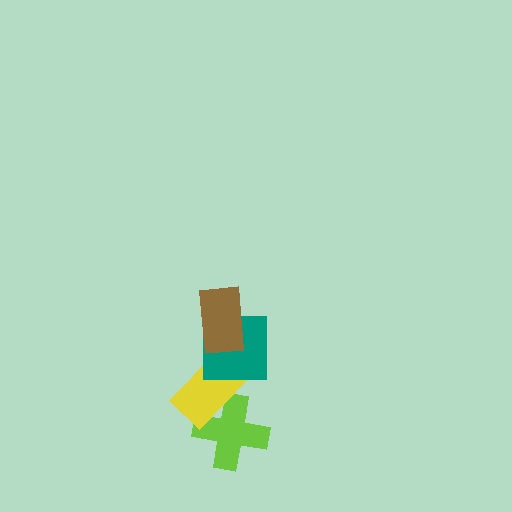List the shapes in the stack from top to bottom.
From top to bottom: the brown rectangle, the teal square, the yellow rectangle, the lime cross.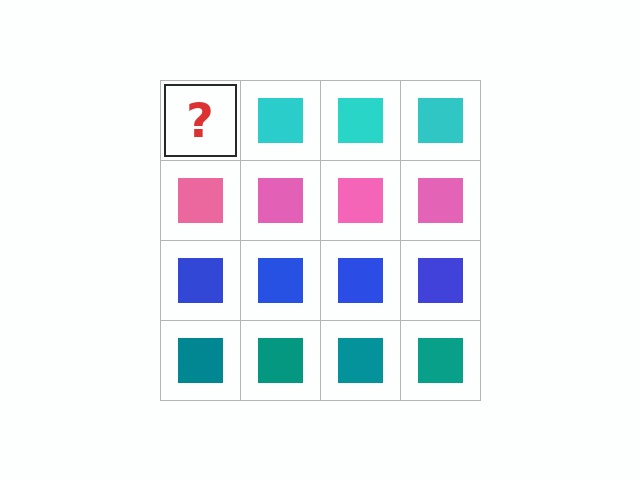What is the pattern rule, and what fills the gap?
The rule is that each row has a consistent color. The gap should be filled with a cyan square.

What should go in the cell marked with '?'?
The missing cell should contain a cyan square.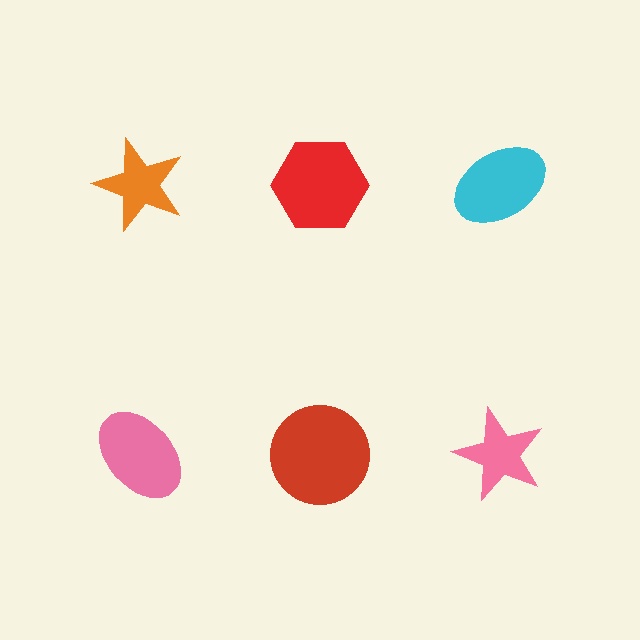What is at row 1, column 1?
An orange star.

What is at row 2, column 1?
A pink ellipse.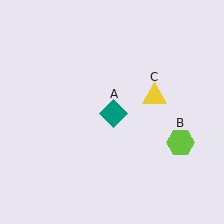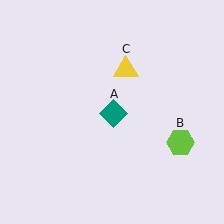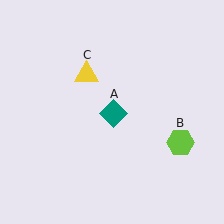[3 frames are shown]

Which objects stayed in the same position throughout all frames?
Teal diamond (object A) and lime hexagon (object B) remained stationary.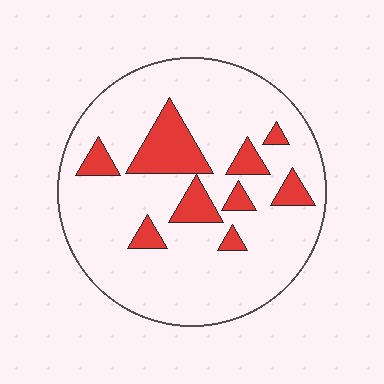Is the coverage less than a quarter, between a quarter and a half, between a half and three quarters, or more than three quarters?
Less than a quarter.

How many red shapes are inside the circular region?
9.